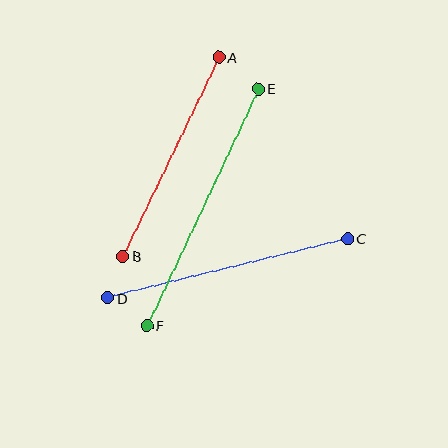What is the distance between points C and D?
The distance is approximately 247 pixels.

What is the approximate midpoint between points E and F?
The midpoint is at approximately (203, 207) pixels.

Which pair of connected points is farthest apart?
Points E and F are farthest apart.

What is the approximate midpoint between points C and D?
The midpoint is at approximately (228, 268) pixels.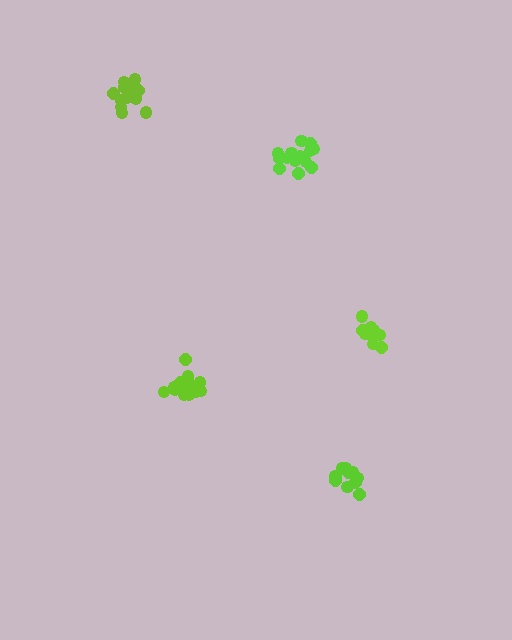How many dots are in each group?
Group 1: 10 dots, Group 2: 15 dots, Group 3: 16 dots, Group 4: 15 dots, Group 5: 11 dots (67 total).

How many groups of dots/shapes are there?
There are 5 groups.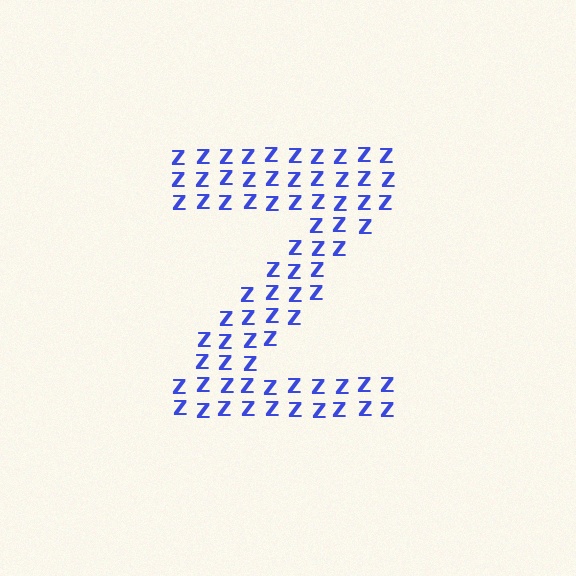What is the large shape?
The large shape is the letter Z.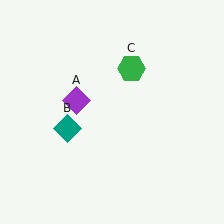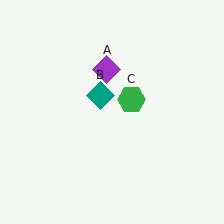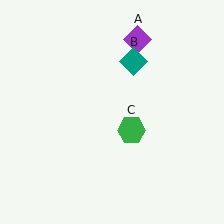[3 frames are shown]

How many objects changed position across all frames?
3 objects changed position: purple diamond (object A), teal diamond (object B), green hexagon (object C).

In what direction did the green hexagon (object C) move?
The green hexagon (object C) moved down.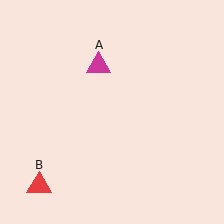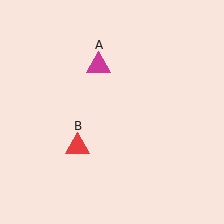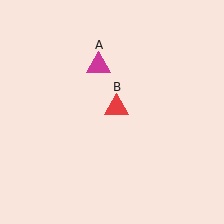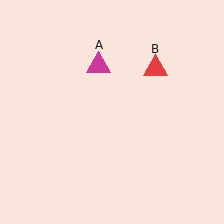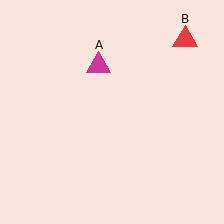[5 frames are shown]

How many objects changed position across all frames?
1 object changed position: red triangle (object B).